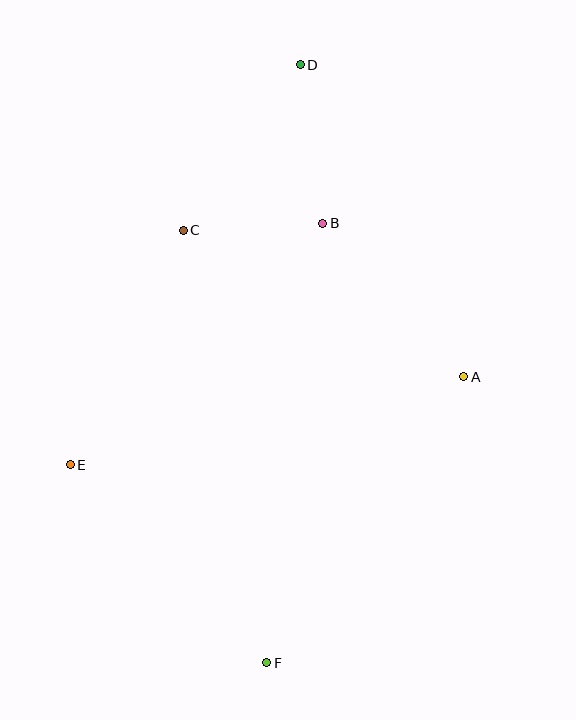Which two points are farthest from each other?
Points D and F are farthest from each other.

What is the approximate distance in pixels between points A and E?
The distance between A and E is approximately 403 pixels.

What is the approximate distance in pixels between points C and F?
The distance between C and F is approximately 440 pixels.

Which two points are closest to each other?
Points B and C are closest to each other.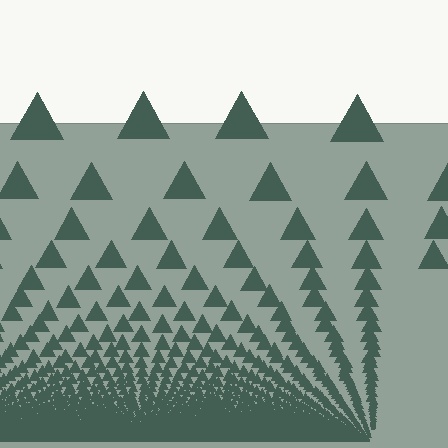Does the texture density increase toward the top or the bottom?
Density increases toward the bottom.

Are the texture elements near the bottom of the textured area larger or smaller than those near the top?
Smaller. The gradient is inverted — elements near the bottom are smaller and denser.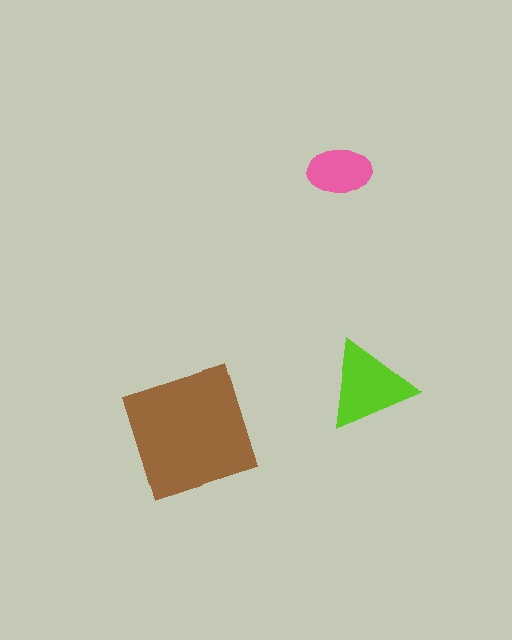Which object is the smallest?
The pink ellipse.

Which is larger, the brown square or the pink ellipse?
The brown square.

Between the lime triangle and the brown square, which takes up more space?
The brown square.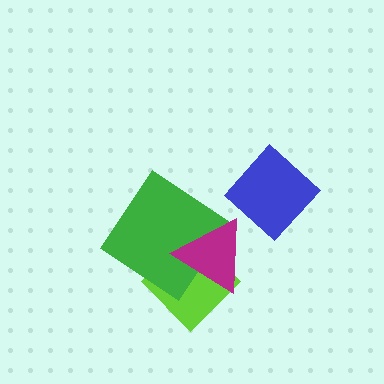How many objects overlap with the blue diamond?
0 objects overlap with the blue diamond.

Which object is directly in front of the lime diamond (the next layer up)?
The green diamond is directly in front of the lime diamond.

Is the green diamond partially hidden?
Yes, it is partially covered by another shape.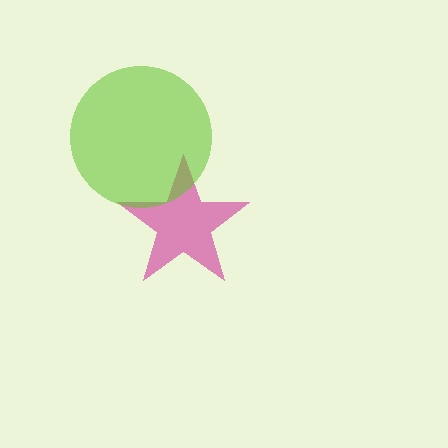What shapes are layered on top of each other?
The layered shapes are: a magenta star, a lime circle.